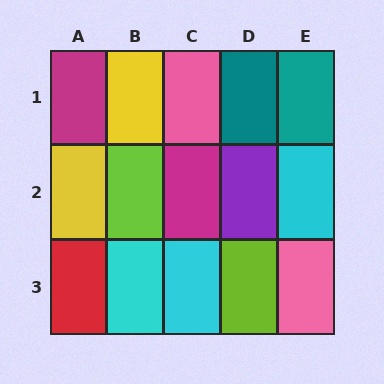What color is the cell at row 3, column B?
Cyan.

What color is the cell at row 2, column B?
Lime.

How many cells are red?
1 cell is red.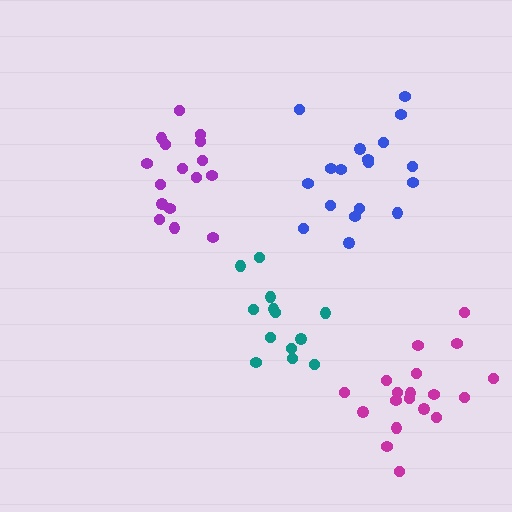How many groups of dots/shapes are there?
There are 4 groups.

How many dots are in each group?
Group 1: 13 dots, Group 2: 18 dots, Group 3: 19 dots, Group 4: 16 dots (66 total).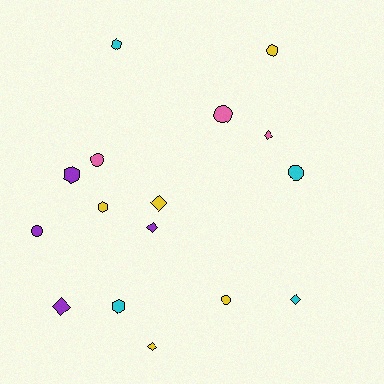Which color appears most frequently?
Yellow, with 5 objects.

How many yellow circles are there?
There are 2 yellow circles.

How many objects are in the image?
There are 16 objects.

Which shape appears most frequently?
Circle, with 6 objects.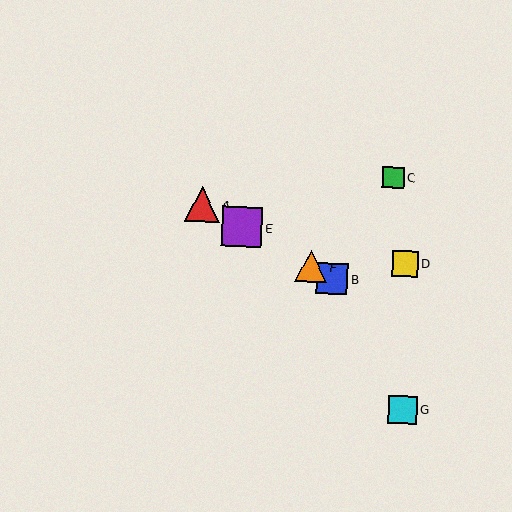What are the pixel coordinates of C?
Object C is at (393, 178).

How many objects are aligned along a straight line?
4 objects (A, B, E, F) are aligned along a straight line.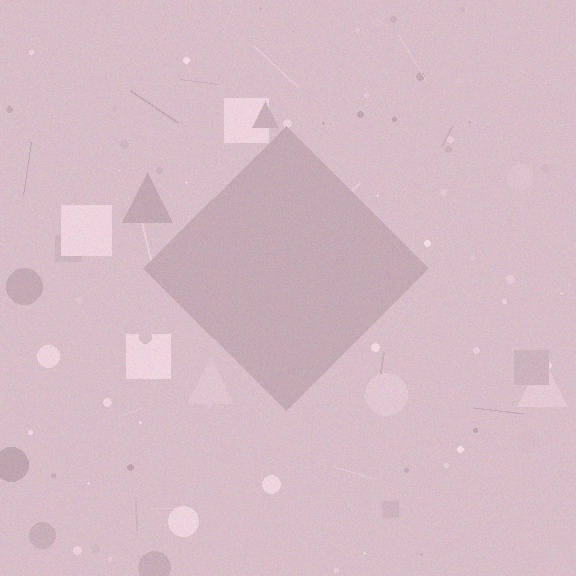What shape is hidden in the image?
A diamond is hidden in the image.